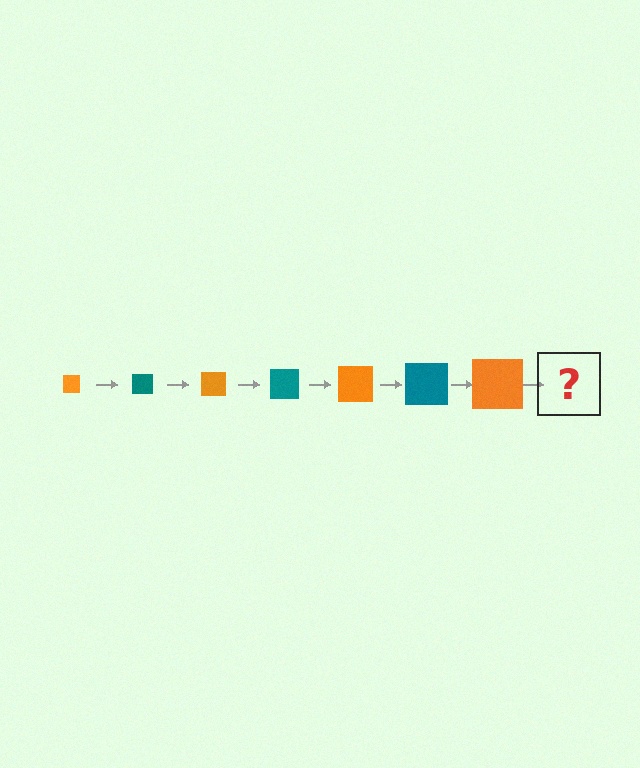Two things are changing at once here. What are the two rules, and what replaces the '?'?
The two rules are that the square grows larger each step and the color cycles through orange and teal. The '?' should be a teal square, larger than the previous one.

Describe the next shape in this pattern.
It should be a teal square, larger than the previous one.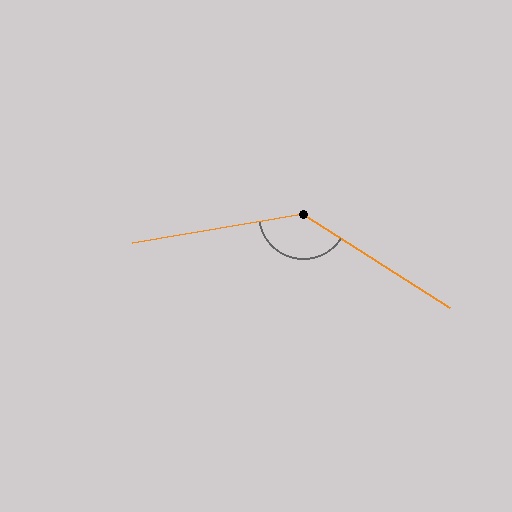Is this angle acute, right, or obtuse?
It is obtuse.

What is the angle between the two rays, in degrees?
Approximately 138 degrees.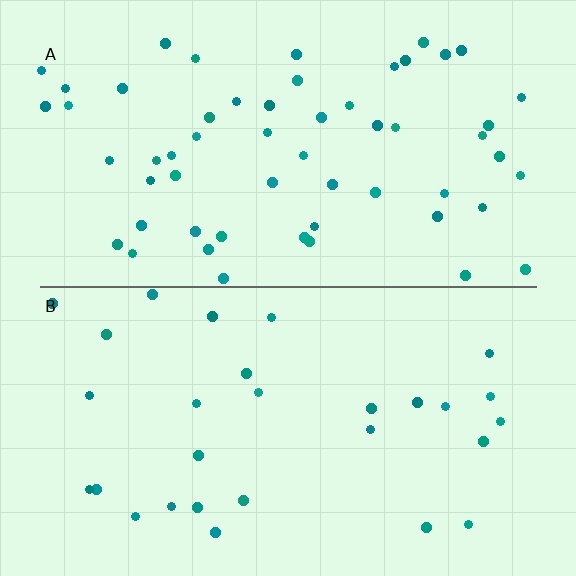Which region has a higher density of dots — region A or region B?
A (the top).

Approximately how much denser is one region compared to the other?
Approximately 1.9× — region A over region B.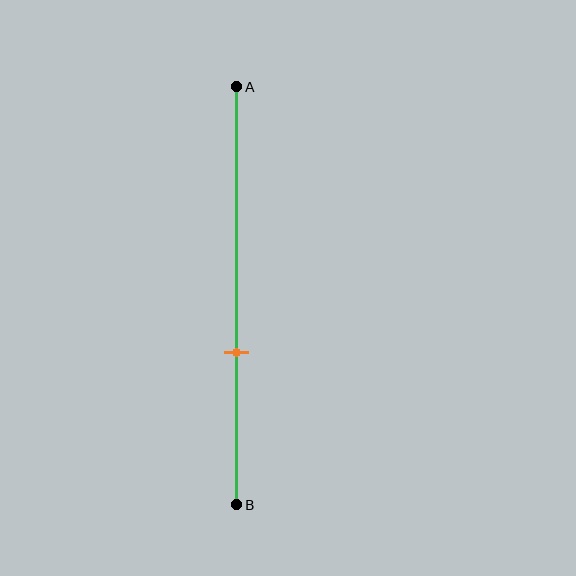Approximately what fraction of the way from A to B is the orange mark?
The orange mark is approximately 65% of the way from A to B.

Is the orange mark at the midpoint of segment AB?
No, the mark is at about 65% from A, not at the 50% midpoint.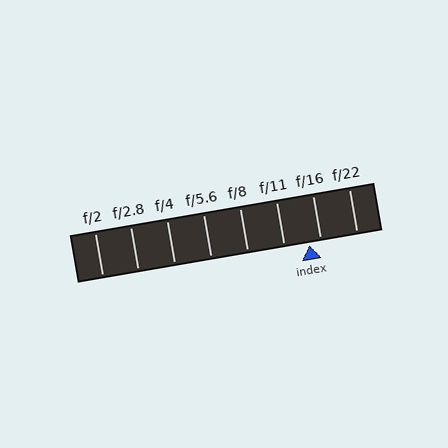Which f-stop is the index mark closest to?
The index mark is closest to f/16.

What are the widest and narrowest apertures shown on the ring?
The widest aperture shown is f/2 and the narrowest is f/22.